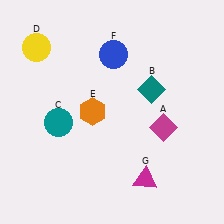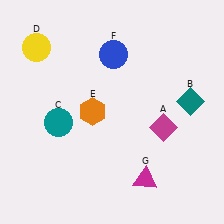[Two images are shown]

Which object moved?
The teal diamond (B) moved right.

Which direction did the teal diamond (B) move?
The teal diamond (B) moved right.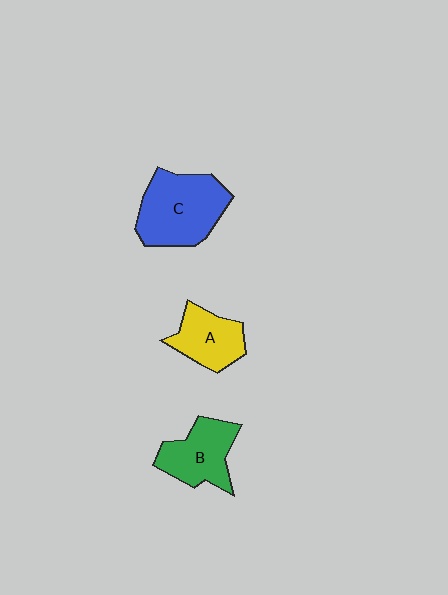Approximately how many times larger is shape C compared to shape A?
Approximately 1.6 times.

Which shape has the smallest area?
Shape A (yellow).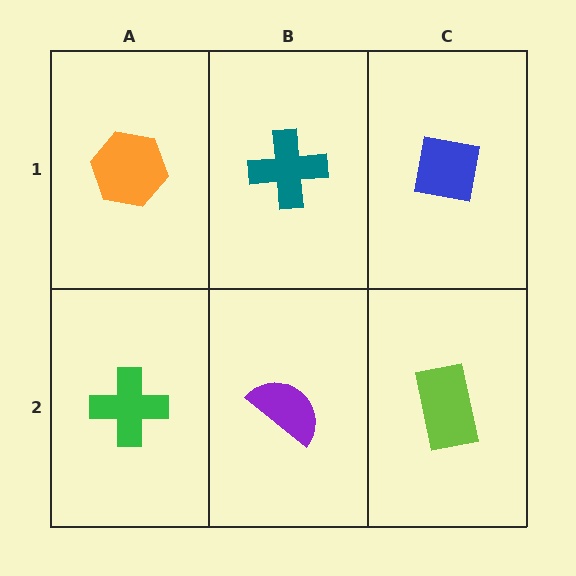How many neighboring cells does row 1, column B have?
3.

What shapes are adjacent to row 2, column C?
A blue square (row 1, column C), a purple semicircle (row 2, column B).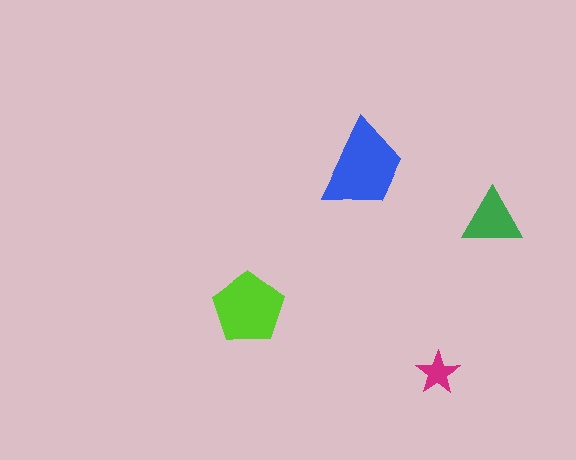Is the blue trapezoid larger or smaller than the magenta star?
Larger.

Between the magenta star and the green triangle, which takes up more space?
The green triangle.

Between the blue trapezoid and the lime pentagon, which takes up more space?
The blue trapezoid.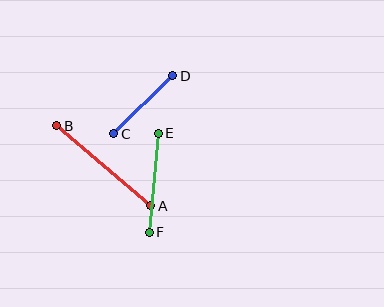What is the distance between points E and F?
The distance is approximately 99 pixels.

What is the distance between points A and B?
The distance is approximately 123 pixels.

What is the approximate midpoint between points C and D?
The midpoint is at approximately (143, 105) pixels.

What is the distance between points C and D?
The distance is approximately 83 pixels.